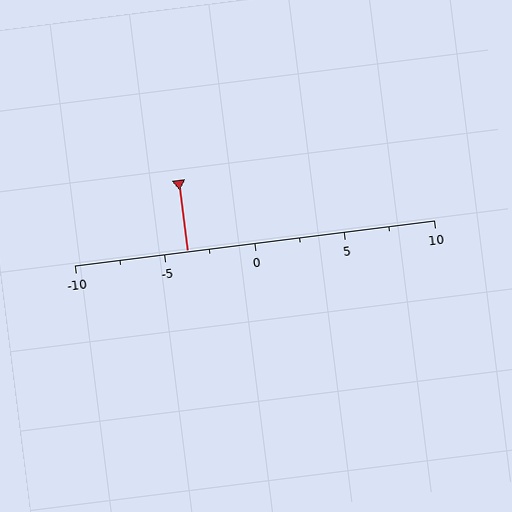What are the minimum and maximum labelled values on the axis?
The axis runs from -10 to 10.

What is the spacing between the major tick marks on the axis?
The major ticks are spaced 5 apart.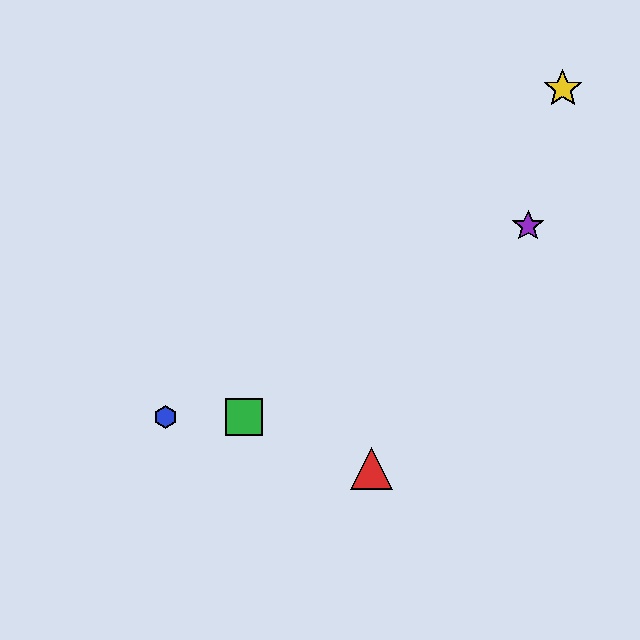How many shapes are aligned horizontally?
2 shapes (the blue hexagon, the green square) are aligned horizontally.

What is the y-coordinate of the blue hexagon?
The blue hexagon is at y≈417.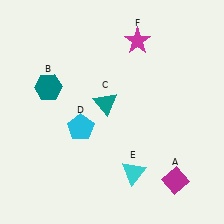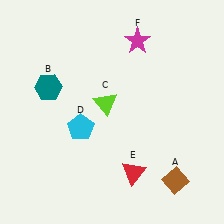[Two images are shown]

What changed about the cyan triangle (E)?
In Image 1, E is cyan. In Image 2, it changed to red.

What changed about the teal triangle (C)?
In Image 1, C is teal. In Image 2, it changed to lime.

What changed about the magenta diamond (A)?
In Image 1, A is magenta. In Image 2, it changed to brown.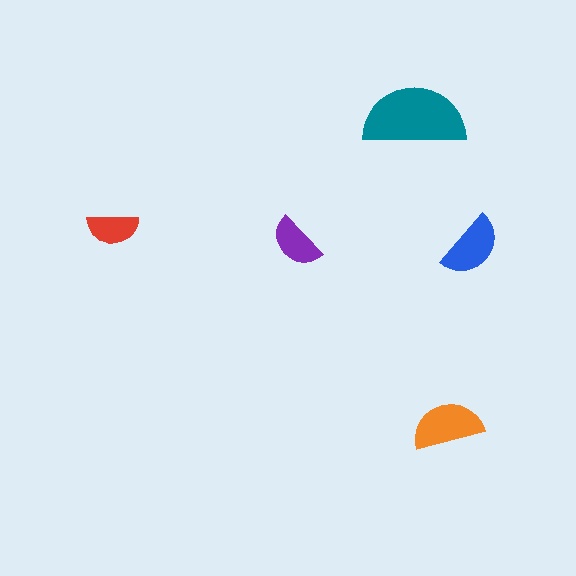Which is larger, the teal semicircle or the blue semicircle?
The teal one.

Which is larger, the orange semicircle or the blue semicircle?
The orange one.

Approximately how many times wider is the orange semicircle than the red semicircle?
About 1.5 times wider.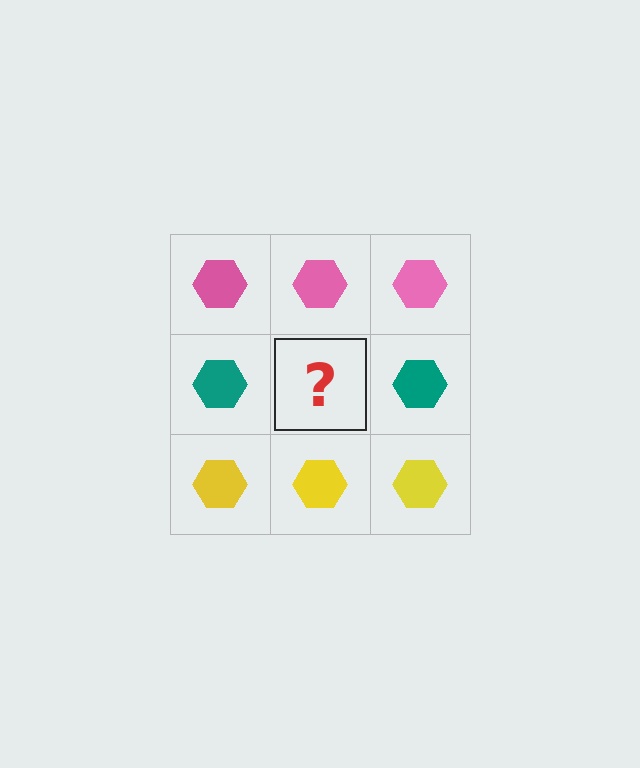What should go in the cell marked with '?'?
The missing cell should contain a teal hexagon.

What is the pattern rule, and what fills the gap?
The rule is that each row has a consistent color. The gap should be filled with a teal hexagon.